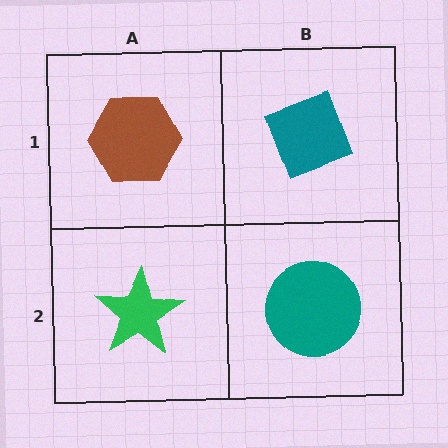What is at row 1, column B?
A teal diamond.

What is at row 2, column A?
A green star.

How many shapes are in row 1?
2 shapes.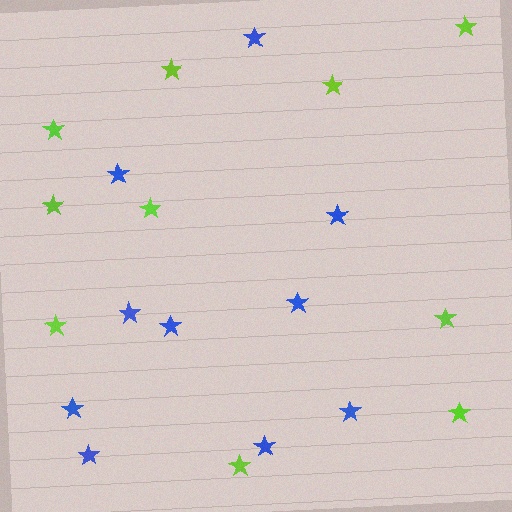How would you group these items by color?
There are 2 groups: one group of blue stars (10) and one group of lime stars (10).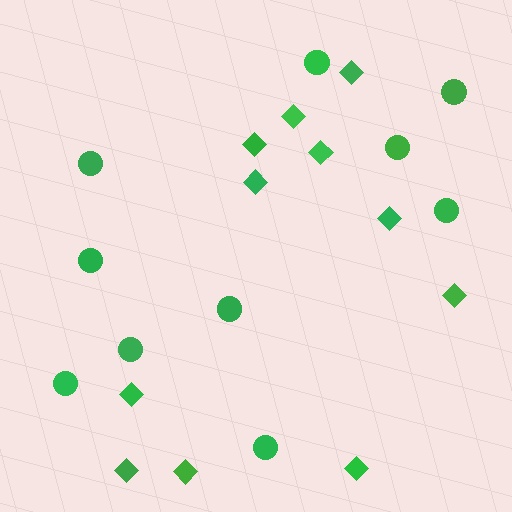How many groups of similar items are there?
There are 2 groups: one group of circles (10) and one group of diamonds (11).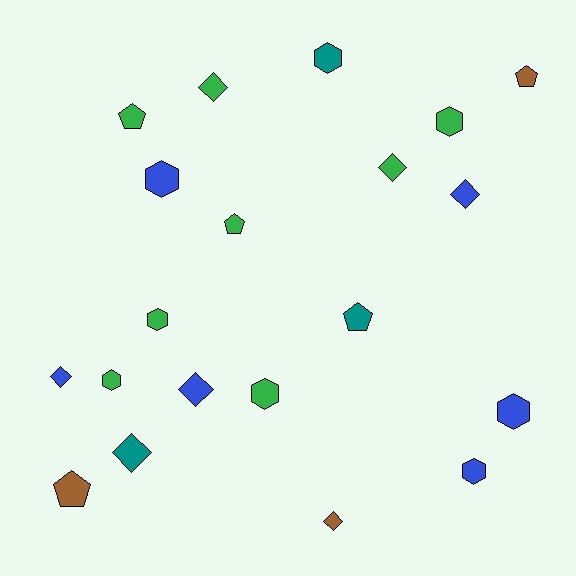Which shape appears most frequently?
Hexagon, with 8 objects.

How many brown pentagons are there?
There are 2 brown pentagons.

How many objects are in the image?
There are 20 objects.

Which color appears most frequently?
Green, with 8 objects.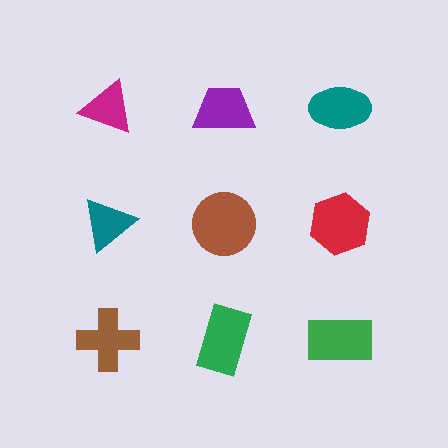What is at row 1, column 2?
A purple trapezoid.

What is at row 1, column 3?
A teal ellipse.